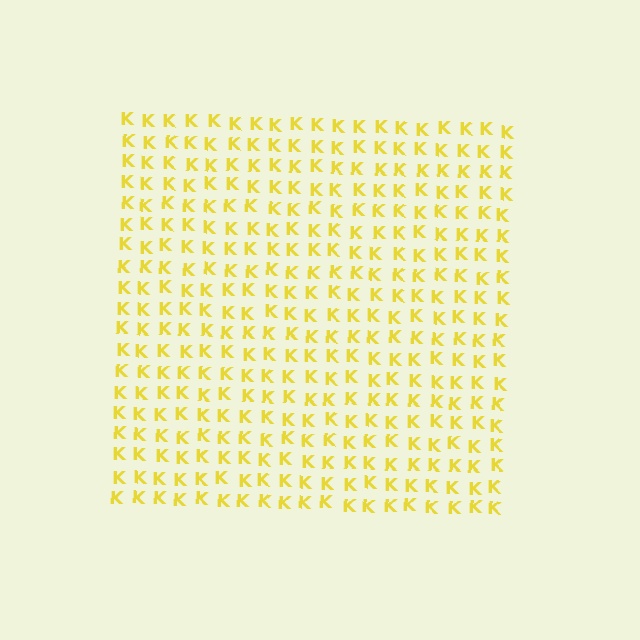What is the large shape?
The large shape is a square.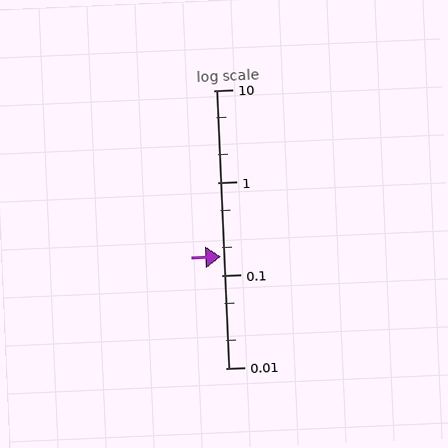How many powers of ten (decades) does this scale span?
The scale spans 3 decades, from 0.01 to 10.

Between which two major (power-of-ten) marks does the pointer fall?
The pointer is between 0.1 and 1.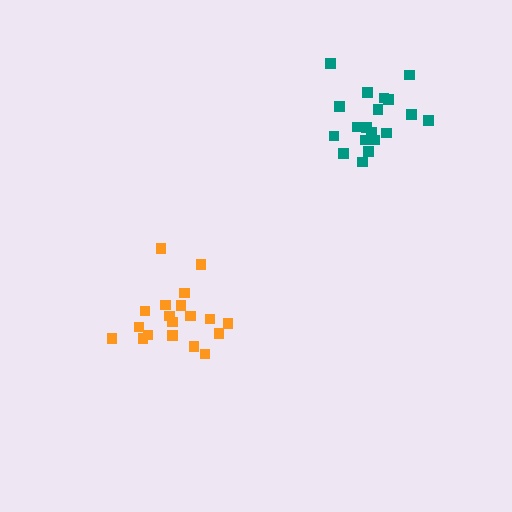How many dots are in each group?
Group 1: 19 dots, Group 2: 19 dots (38 total).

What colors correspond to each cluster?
The clusters are colored: teal, orange.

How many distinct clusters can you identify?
There are 2 distinct clusters.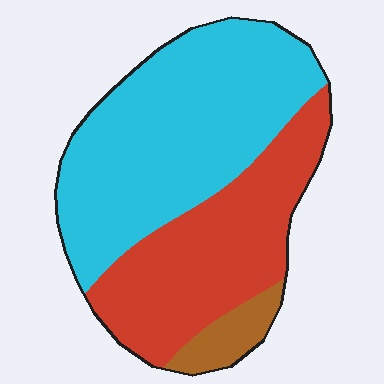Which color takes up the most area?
Cyan, at roughly 55%.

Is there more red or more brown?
Red.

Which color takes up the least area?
Brown, at roughly 5%.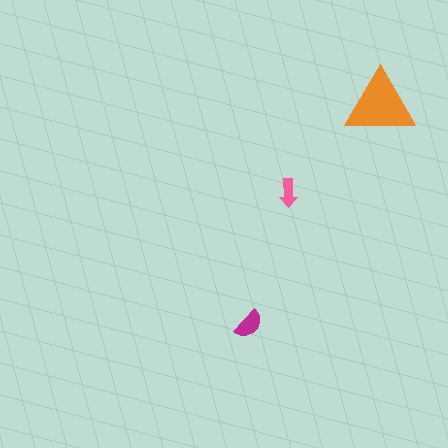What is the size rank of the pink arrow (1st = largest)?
3rd.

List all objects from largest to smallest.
The orange triangle, the magenta semicircle, the pink arrow.